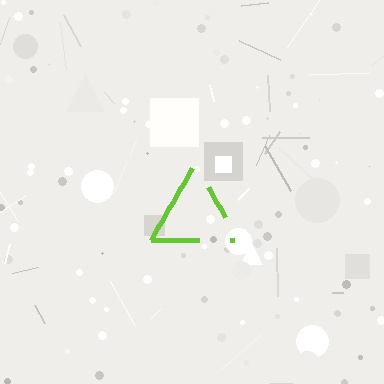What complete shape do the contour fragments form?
The contour fragments form a triangle.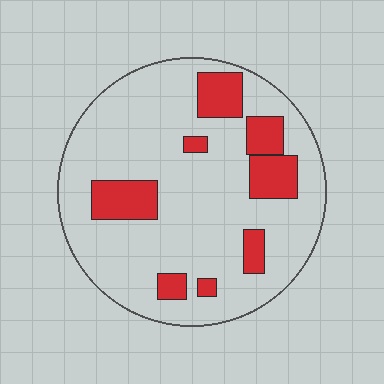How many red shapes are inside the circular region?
8.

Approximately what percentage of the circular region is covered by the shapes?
Approximately 20%.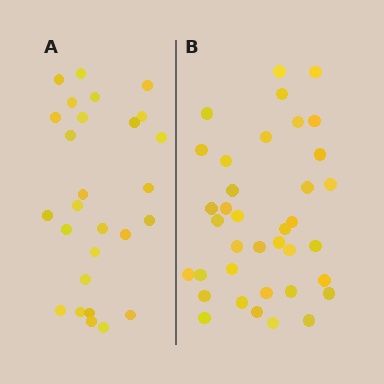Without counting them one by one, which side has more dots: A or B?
Region B (the right region) has more dots.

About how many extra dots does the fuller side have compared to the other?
Region B has roughly 10 or so more dots than region A.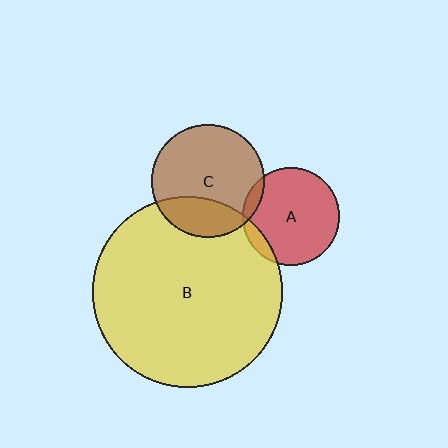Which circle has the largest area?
Circle B (yellow).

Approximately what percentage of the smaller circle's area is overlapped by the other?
Approximately 10%.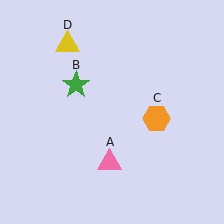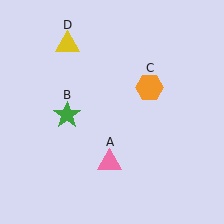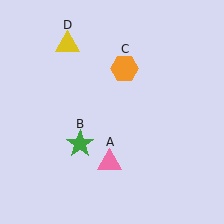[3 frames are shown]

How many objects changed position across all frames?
2 objects changed position: green star (object B), orange hexagon (object C).